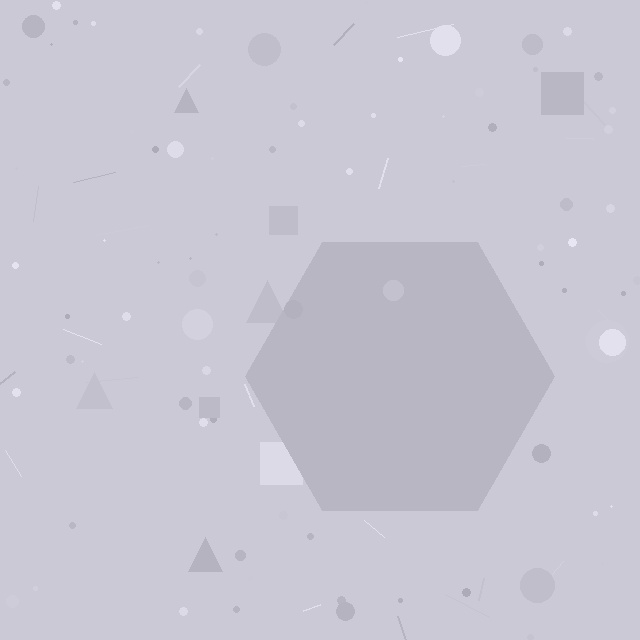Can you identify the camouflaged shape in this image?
The camouflaged shape is a hexagon.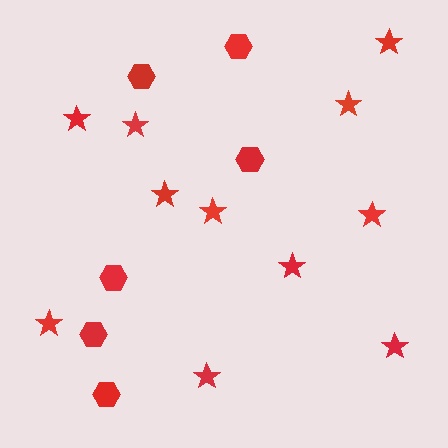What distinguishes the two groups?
There are 2 groups: one group of hexagons (6) and one group of stars (11).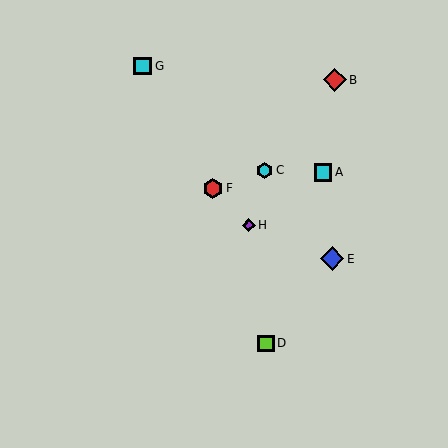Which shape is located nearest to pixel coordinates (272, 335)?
The lime square (labeled D) at (266, 344) is nearest to that location.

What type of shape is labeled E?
Shape E is a blue diamond.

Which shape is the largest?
The blue diamond (labeled E) is the largest.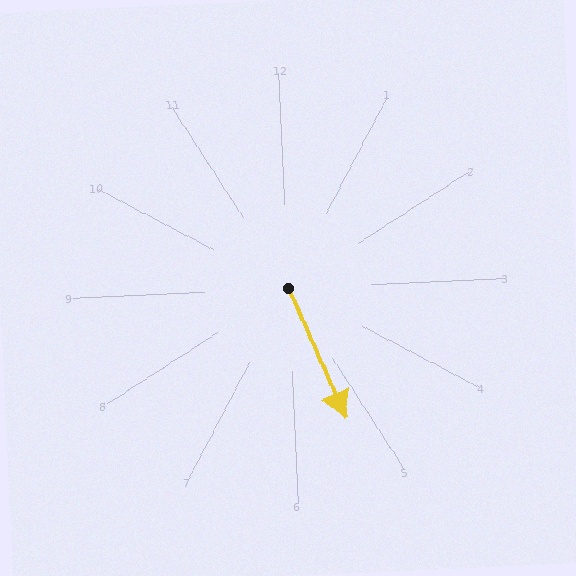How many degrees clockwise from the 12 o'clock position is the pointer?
Approximately 159 degrees.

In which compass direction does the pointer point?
South.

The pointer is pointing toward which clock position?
Roughly 5 o'clock.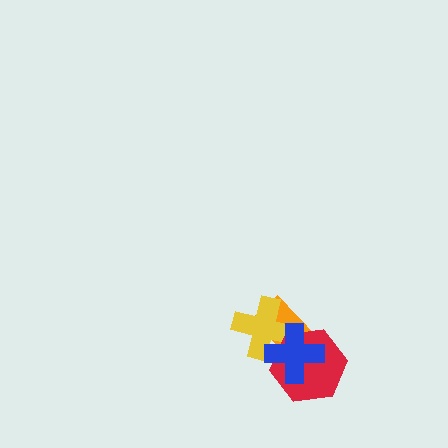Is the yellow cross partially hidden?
Yes, it is partially covered by another shape.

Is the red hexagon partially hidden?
Yes, it is partially covered by another shape.